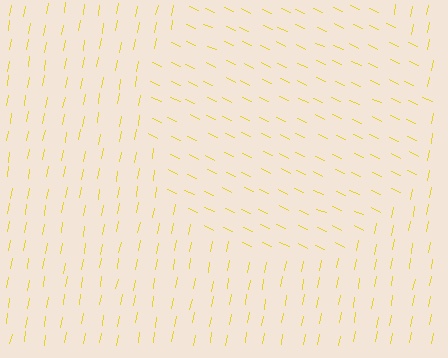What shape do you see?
I see a circle.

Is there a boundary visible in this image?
Yes, there is a texture boundary formed by a change in line orientation.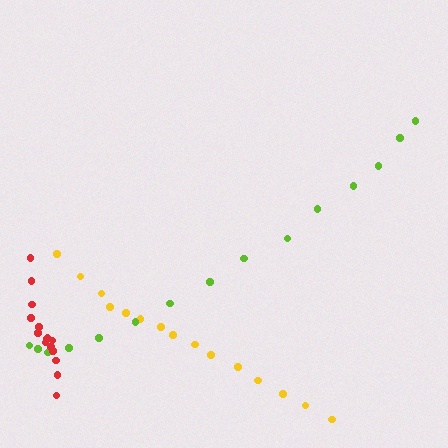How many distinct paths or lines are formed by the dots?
There are 3 distinct paths.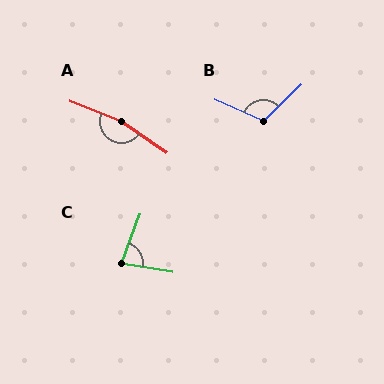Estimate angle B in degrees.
Approximately 112 degrees.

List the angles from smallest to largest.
C (79°), B (112°), A (168°).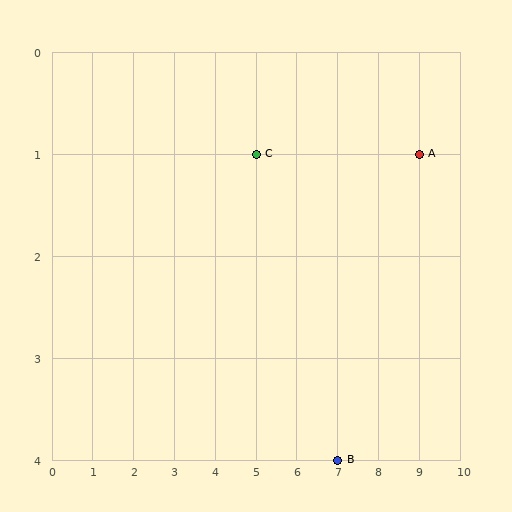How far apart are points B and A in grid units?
Points B and A are 2 columns and 3 rows apart (about 3.6 grid units diagonally).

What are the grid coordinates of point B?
Point B is at grid coordinates (7, 4).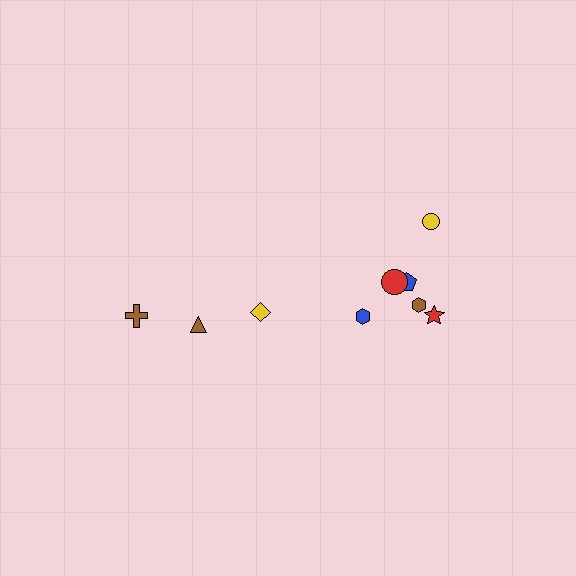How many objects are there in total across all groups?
There are 9 objects.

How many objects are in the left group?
There are 3 objects.